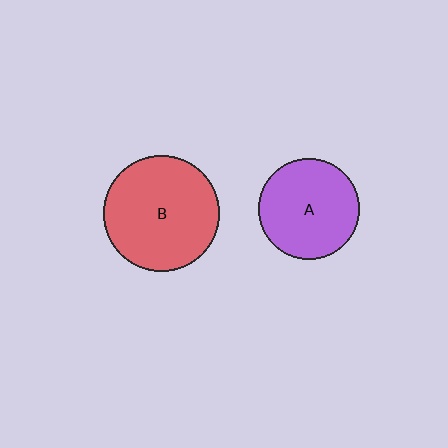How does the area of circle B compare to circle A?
Approximately 1.3 times.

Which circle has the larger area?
Circle B (red).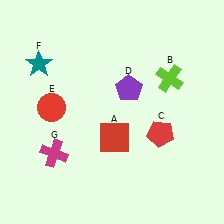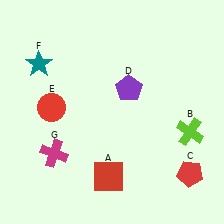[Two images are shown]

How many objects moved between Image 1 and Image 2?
3 objects moved between the two images.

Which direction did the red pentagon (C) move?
The red pentagon (C) moved down.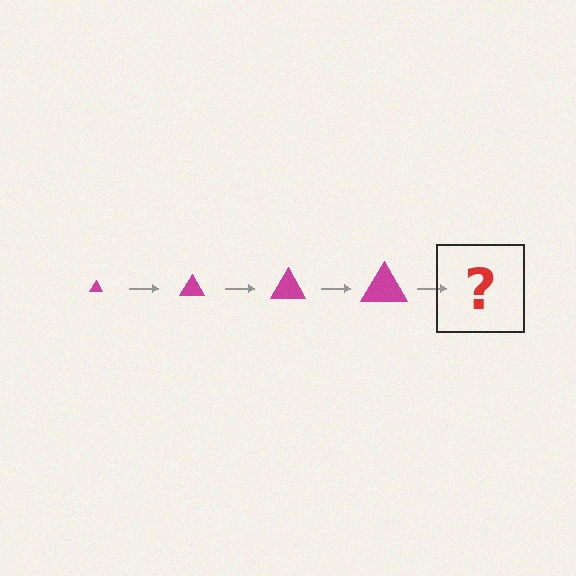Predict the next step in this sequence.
The next step is a magenta triangle, larger than the previous one.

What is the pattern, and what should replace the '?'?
The pattern is that the triangle gets progressively larger each step. The '?' should be a magenta triangle, larger than the previous one.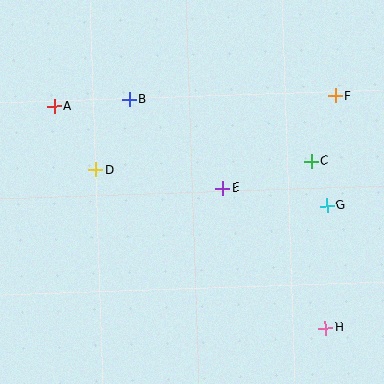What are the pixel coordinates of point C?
Point C is at (311, 161).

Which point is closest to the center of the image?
Point E at (223, 188) is closest to the center.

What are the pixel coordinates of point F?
Point F is at (335, 96).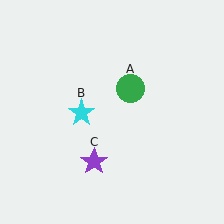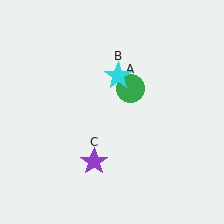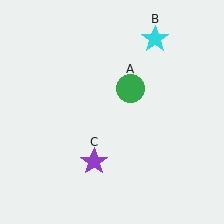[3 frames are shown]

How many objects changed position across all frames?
1 object changed position: cyan star (object B).